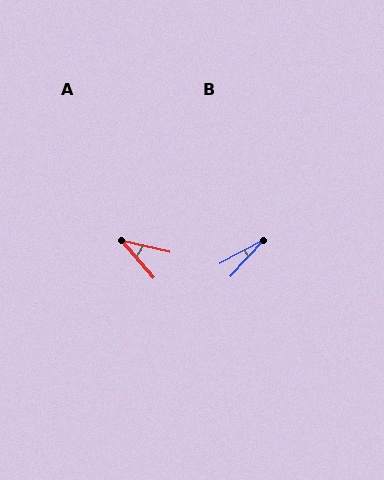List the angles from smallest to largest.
B (20°), A (35°).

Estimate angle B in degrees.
Approximately 20 degrees.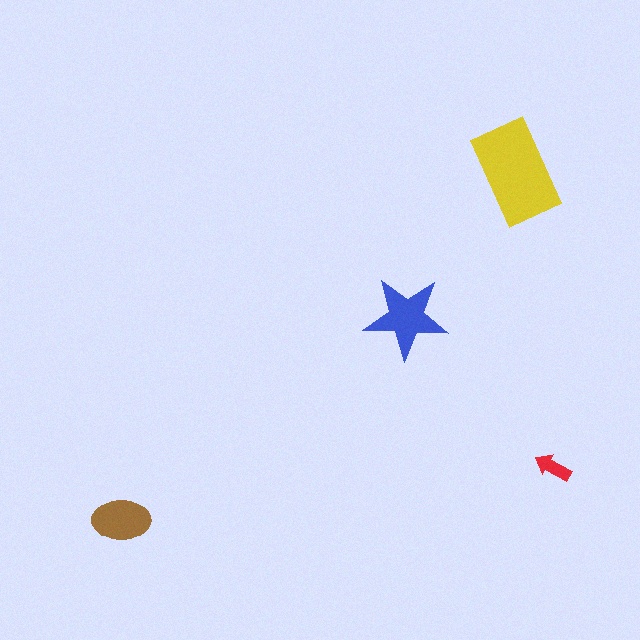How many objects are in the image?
There are 4 objects in the image.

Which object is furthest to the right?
The red arrow is rightmost.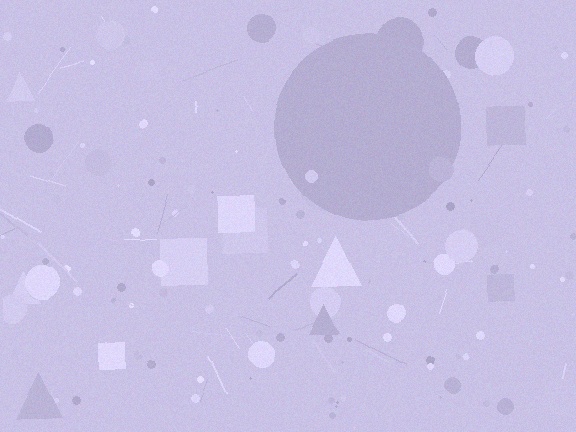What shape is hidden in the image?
A circle is hidden in the image.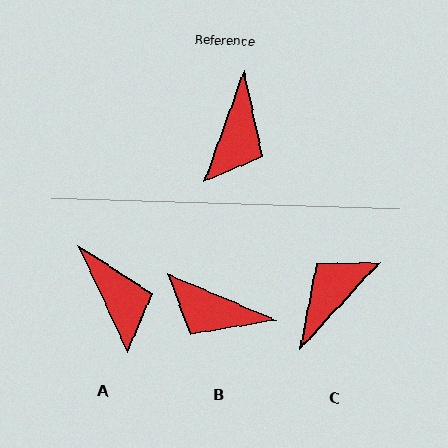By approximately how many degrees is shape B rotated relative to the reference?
Approximately 93 degrees clockwise.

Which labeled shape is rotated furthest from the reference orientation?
C, about 157 degrees away.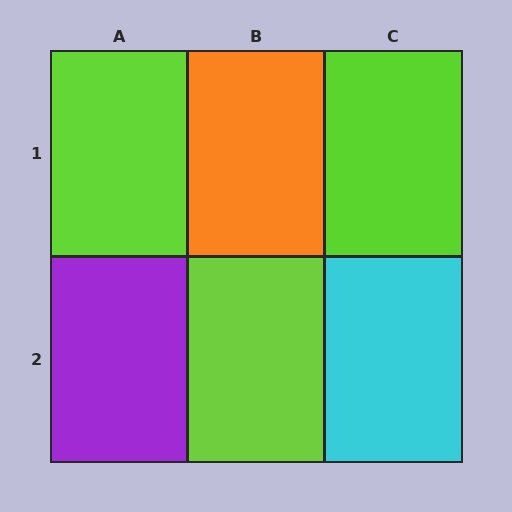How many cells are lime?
3 cells are lime.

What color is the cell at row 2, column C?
Cyan.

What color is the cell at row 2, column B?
Lime.